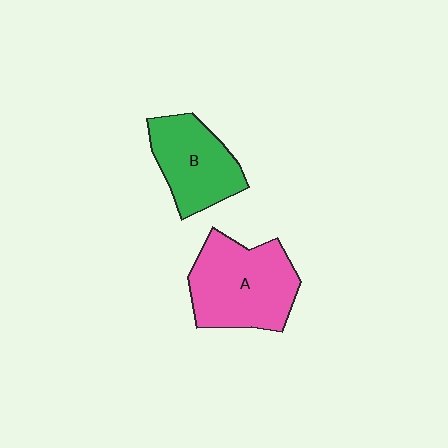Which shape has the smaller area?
Shape B (green).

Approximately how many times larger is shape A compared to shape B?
Approximately 1.3 times.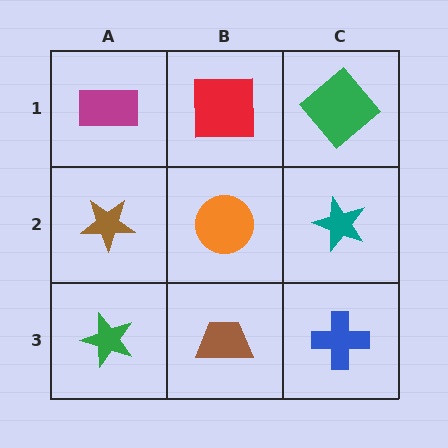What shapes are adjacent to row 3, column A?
A brown star (row 2, column A), a brown trapezoid (row 3, column B).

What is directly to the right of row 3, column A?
A brown trapezoid.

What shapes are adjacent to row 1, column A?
A brown star (row 2, column A), a red square (row 1, column B).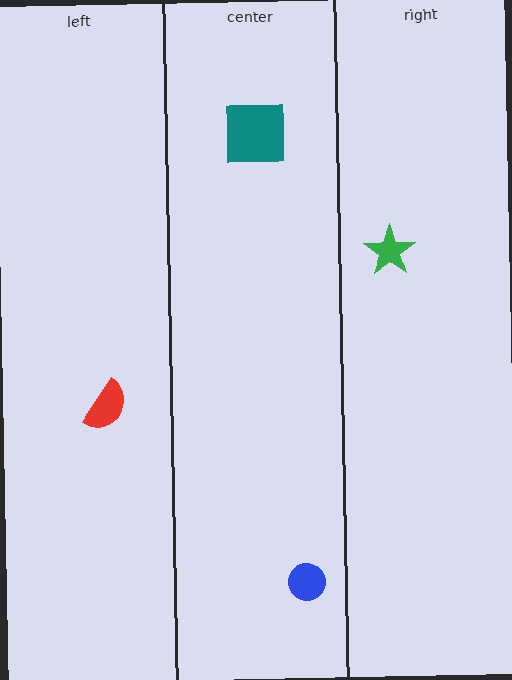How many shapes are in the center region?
2.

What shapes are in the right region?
The green star.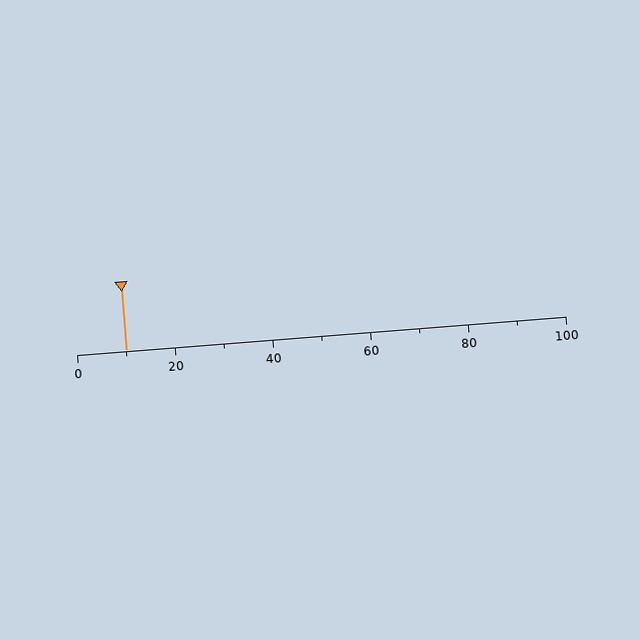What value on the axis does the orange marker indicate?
The marker indicates approximately 10.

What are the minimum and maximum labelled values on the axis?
The axis runs from 0 to 100.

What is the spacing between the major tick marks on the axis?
The major ticks are spaced 20 apart.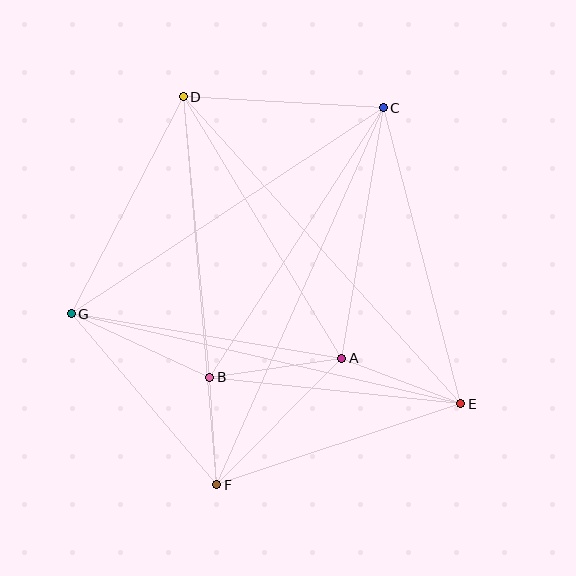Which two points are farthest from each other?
Points D and E are farthest from each other.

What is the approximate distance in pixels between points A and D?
The distance between A and D is approximately 306 pixels.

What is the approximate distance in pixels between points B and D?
The distance between B and D is approximately 282 pixels.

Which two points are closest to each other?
Points B and F are closest to each other.